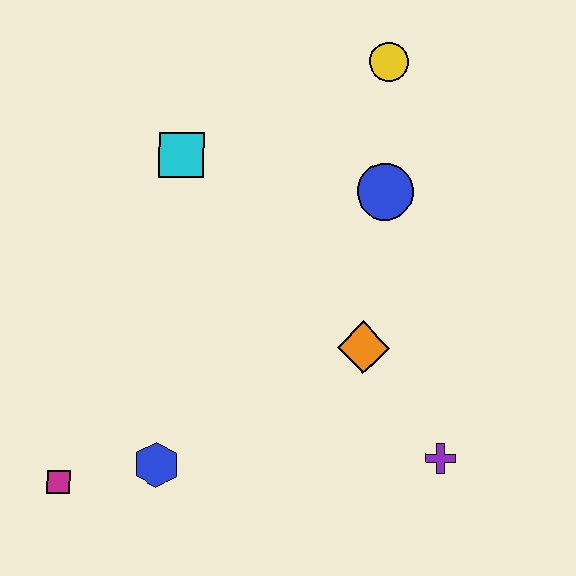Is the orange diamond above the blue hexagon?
Yes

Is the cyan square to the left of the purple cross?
Yes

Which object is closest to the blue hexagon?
The magenta square is closest to the blue hexagon.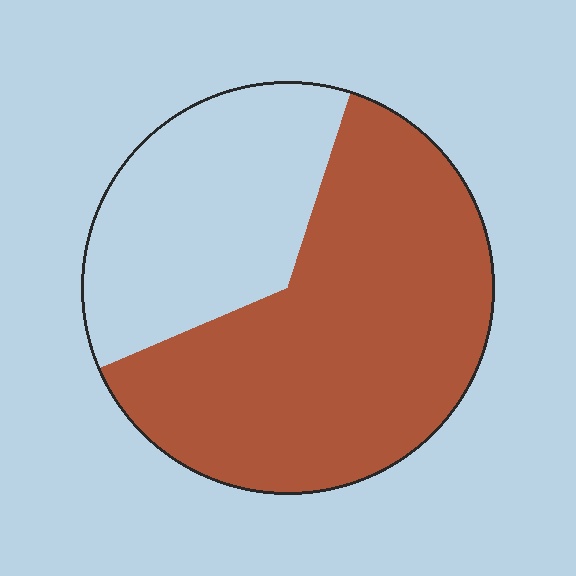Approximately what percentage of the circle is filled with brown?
Approximately 65%.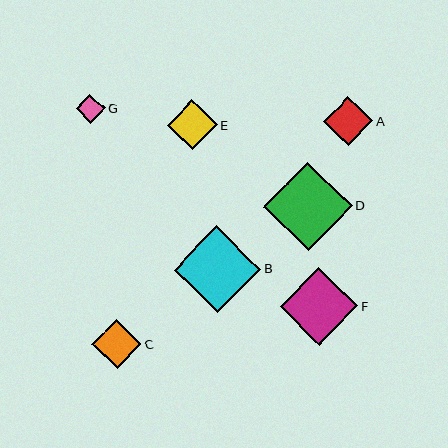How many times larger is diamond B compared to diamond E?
Diamond B is approximately 1.7 times the size of diamond E.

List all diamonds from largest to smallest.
From largest to smallest: D, B, F, E, C, A, G.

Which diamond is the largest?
Diamond D is the largest with a size of approximately 88 pixels.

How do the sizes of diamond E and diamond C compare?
Diamond E and diamond C are approximately the same size.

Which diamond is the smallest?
Diamond G is the smallest with a size of approximately 29 pixels.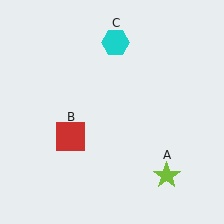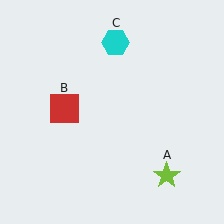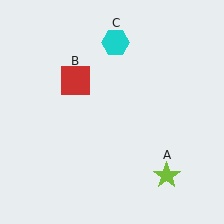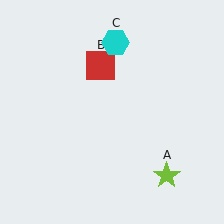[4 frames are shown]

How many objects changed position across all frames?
1 object changed position: red square (object B).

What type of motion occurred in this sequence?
The red square (object B) rotated clockwise around the center of the scene.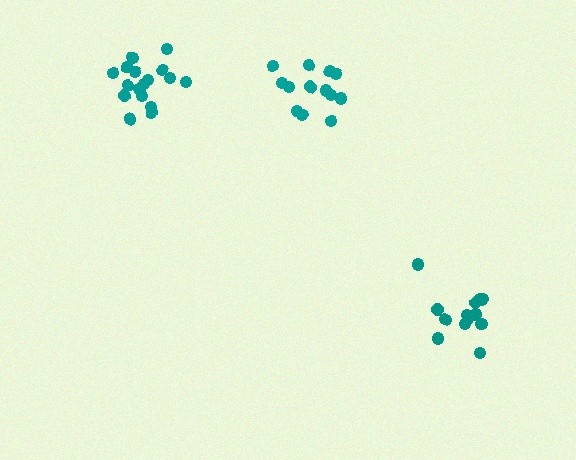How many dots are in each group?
Group 1: 17 dots, Group 2: 13 dots, Group 3: 13 dots (43 total).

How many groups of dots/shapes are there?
There are 3 groups.